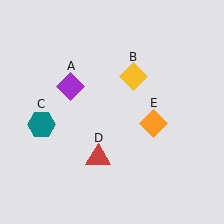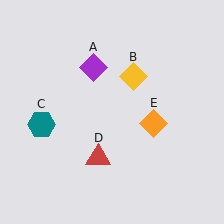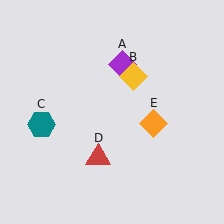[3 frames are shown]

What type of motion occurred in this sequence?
The purple diamond (object A) rotated clockwise around the center of the scene.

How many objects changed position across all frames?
1 object changed position: purple diamond (object A).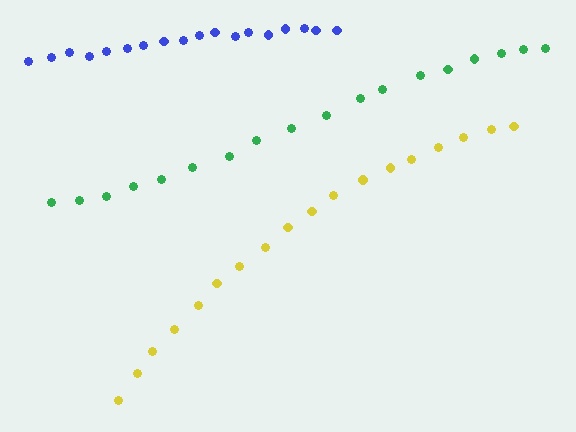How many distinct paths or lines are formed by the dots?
There are 3 distinct paths.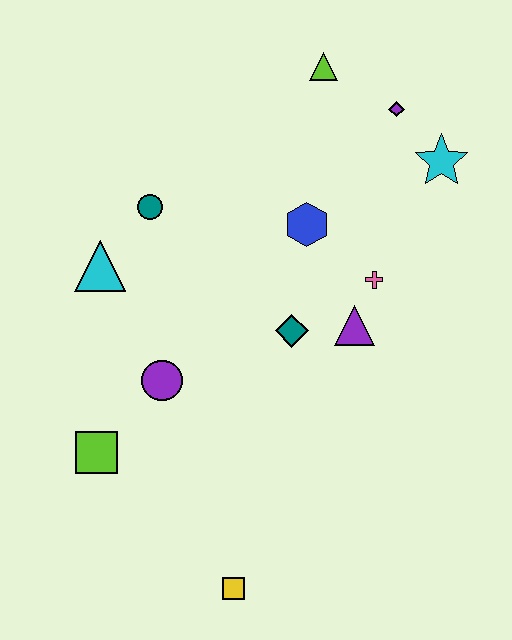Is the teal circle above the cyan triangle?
Yes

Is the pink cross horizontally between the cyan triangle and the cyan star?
Yes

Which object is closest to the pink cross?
The purple triangle is closest to the pink cross.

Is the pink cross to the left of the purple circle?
No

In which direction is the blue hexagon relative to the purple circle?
The blue hexagon is above the purple circle.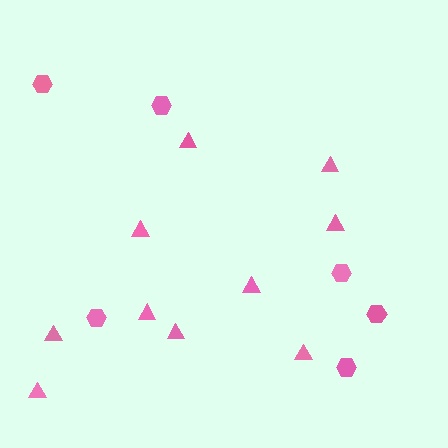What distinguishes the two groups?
There are 2 groups: one group of hexagons (6) and one group of triangles (10).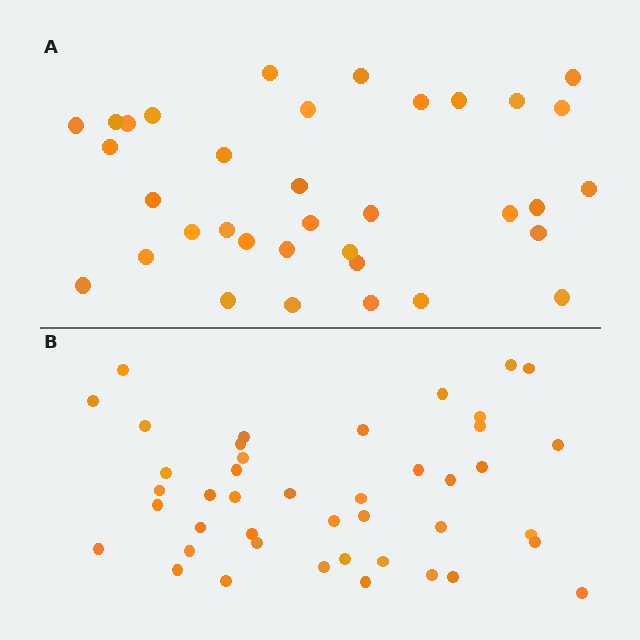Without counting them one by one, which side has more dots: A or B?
Region B (the bottom region) has more dots.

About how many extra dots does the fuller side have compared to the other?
Region B has roughly 8 or so more dots than region A.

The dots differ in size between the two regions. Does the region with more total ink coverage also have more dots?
No. Region A has more total ink coverage because its dots are larger, but region B actually contains more individual dots. Total area can be misleading — the number of items is what matters here.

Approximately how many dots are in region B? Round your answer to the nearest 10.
About 40 dots. (The exact count is 43, which rounds to 40.)